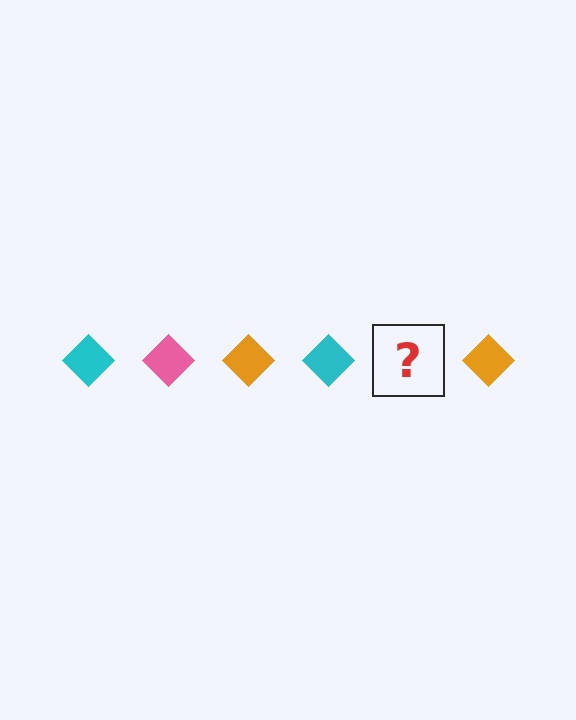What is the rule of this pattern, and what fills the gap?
The rule is that the pattern cycles through cyan, pink, orange diamonds. The gap should be filled with a pink diamond.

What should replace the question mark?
The question mark should be replaced with a pink diamond.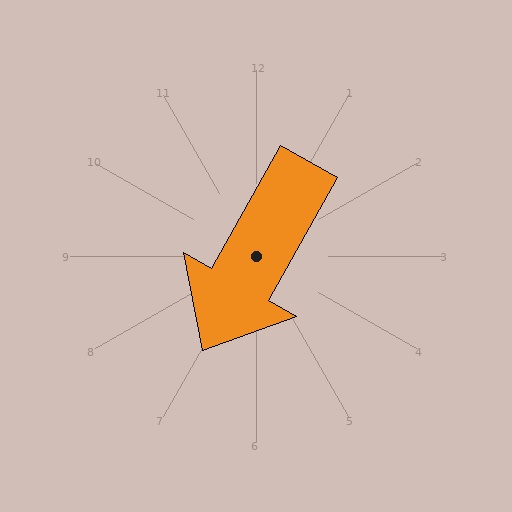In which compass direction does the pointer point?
Southwest.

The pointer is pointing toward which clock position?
Roughly 7 o'clock.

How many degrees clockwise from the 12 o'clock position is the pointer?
Approximately 209 degrees.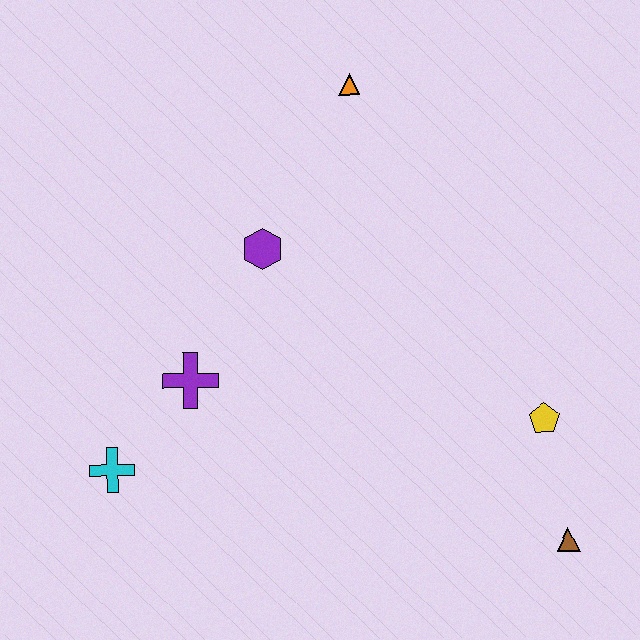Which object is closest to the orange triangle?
The purple hexagon is closest to the orange triangle.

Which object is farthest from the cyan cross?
The brown triangle is farthest from the cyan cross.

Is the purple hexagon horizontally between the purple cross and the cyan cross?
No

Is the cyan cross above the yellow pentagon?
No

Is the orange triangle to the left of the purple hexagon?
No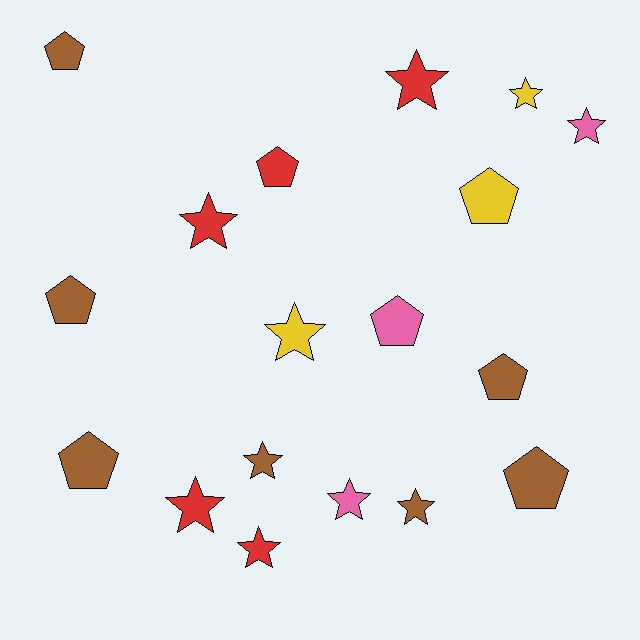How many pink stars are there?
There are 2 pink stars.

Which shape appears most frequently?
Star, with 10 objects.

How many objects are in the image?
There are 18 objects.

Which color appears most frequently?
Brown, with 7 objects.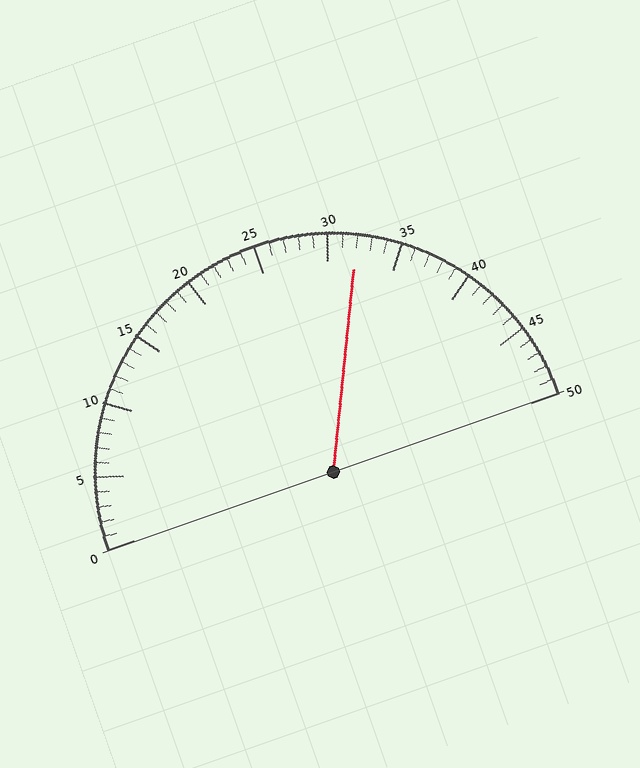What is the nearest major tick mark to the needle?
The nearest major tick mark is 30.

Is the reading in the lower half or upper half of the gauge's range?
The reading is in the upper half of the range (0 to 50).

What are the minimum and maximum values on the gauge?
The gauge ranges from 0 to 50.